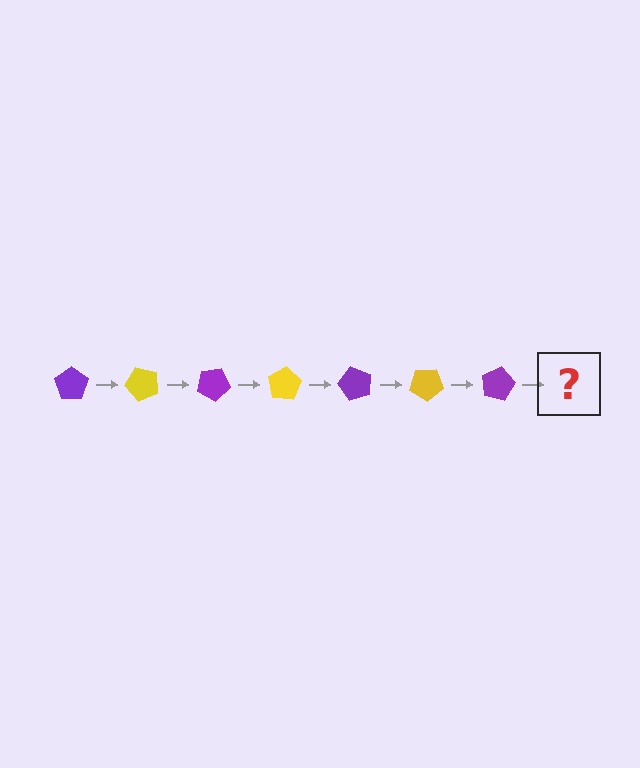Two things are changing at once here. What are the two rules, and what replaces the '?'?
The two rules are that it rotates 50 degrees each step and the color cycles through purple and yellow. The '?' should be a yellow pentagon, rotated 350 degrees from the start.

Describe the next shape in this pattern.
It should be a yellow pentagon, rotated 350 degrees from the start.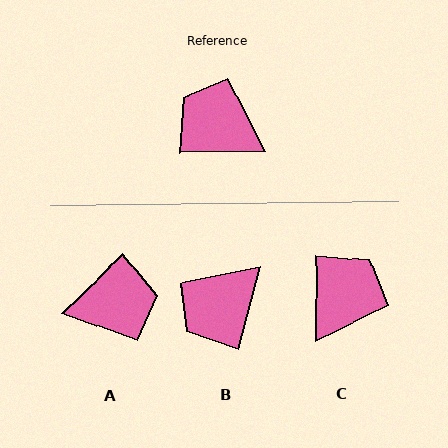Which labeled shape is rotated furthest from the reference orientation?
A, about 137 degrees away.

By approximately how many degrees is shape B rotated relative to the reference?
Approximately 74 degrees counter-clockwise.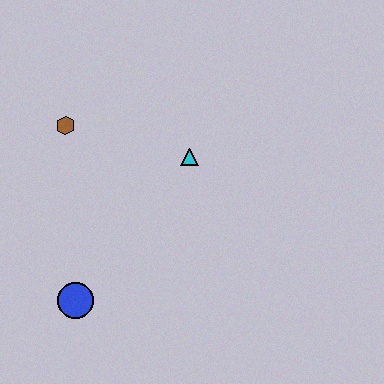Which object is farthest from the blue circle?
The cyan triangle is farthest from the blue circle.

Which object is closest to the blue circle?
The brown hexagon is closest to the blue circle.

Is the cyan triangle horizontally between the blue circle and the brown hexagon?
No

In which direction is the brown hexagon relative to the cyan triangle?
The brown hexagon is to the left of the cyan triangle.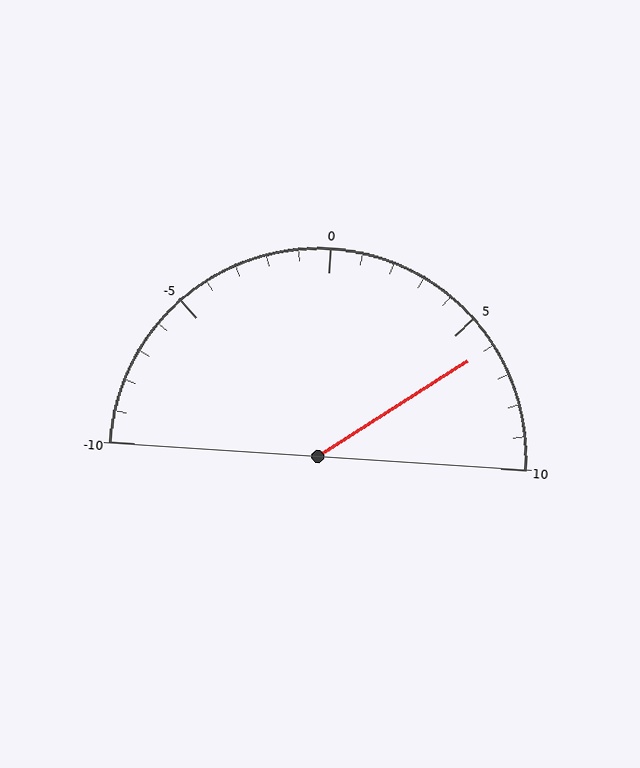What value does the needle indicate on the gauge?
The needle indicates approximately 6.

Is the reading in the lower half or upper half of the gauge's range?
The reading is in the upper half of the range (-10 to 10).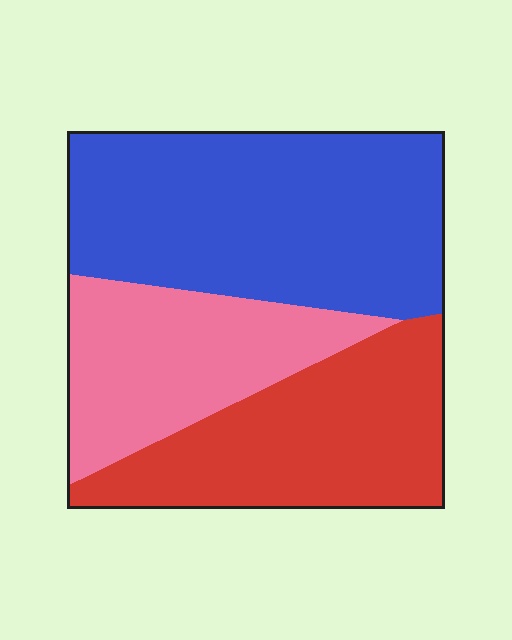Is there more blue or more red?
Blue.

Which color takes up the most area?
Blue, at roughly 45%.